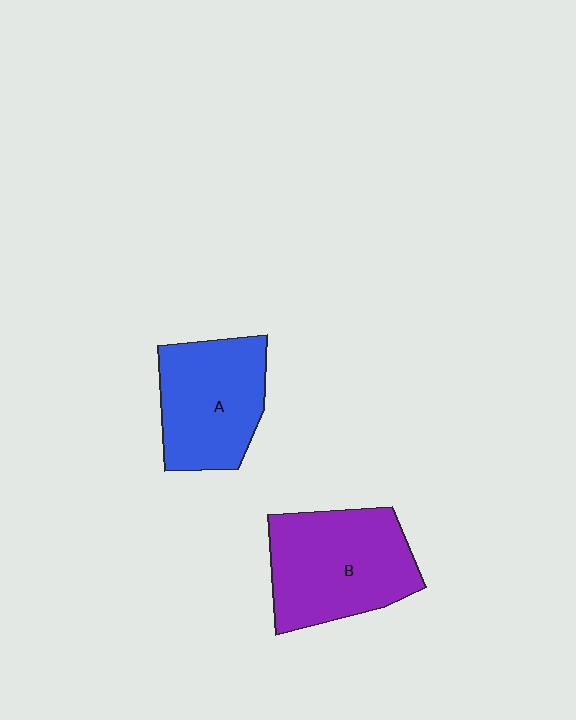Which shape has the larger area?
Shape B (purple).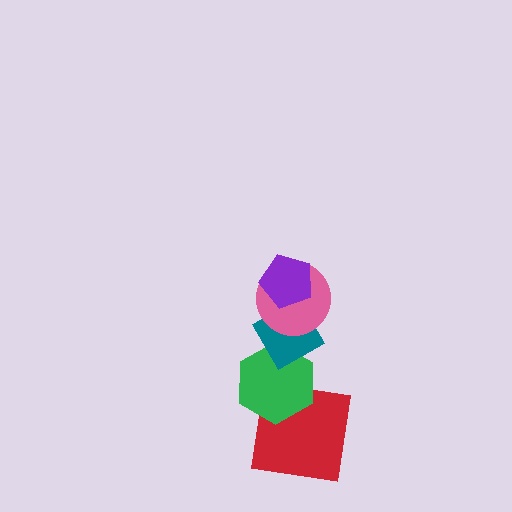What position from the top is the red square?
The red square is 5th from the top.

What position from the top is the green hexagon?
The green hexagon is 4th from the top.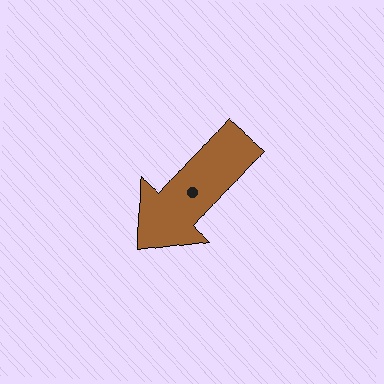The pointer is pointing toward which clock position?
Roughly 7 o'clock.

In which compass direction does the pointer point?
Southwest.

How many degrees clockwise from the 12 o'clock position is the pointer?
Approximately 221 degrees.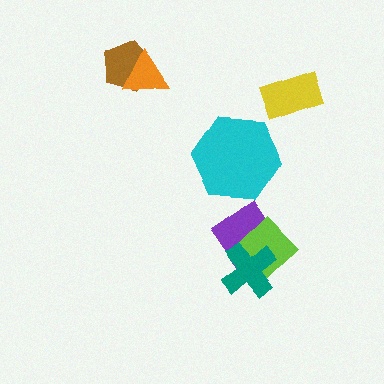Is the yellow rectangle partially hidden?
No, no other shape covers it.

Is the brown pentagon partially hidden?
Yes, it is partially covered by another shape.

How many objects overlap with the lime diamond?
2 objects overlap with the lime diamond.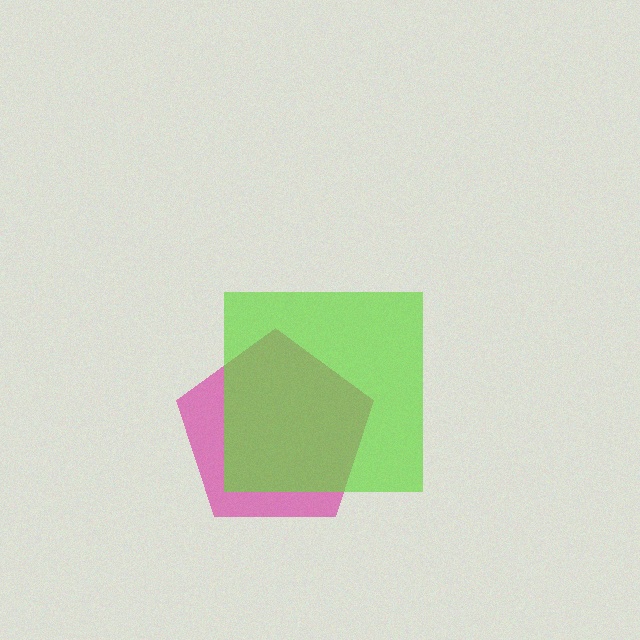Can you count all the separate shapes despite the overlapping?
Yes, there are 2 separate shapes.